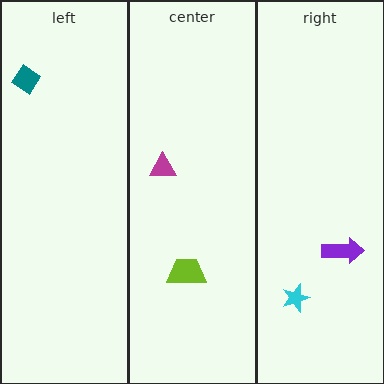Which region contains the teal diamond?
The left region.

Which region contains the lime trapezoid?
The center region.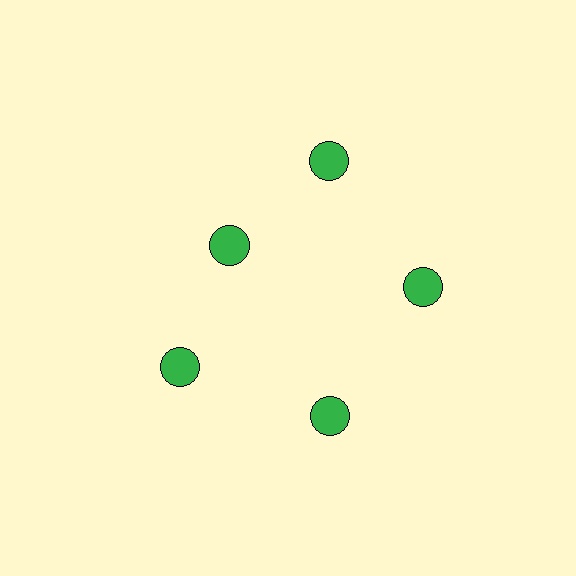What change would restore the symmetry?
The symmetry would be restored by moving it outward, back onto the ring so that all 5 circles sit at equal angles and equal distance from the center.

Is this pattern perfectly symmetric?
No. The 5 green circles are arranged in a ring, but one element near the 10 o'clock position is pulled inward toward the center, breaking the 5-fold rotational symmetry.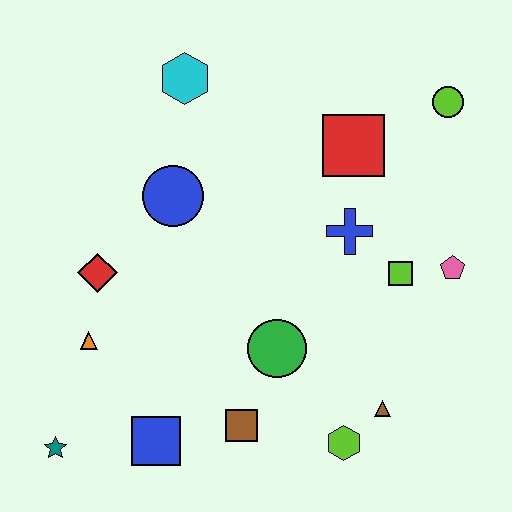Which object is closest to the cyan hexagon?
The blue circle is closest to the cyan hexagon.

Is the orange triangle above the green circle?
Yes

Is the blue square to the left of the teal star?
No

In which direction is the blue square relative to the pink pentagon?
The blue square is to the left of the pink pentagon.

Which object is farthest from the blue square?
The lime circle is farthest from the blue square.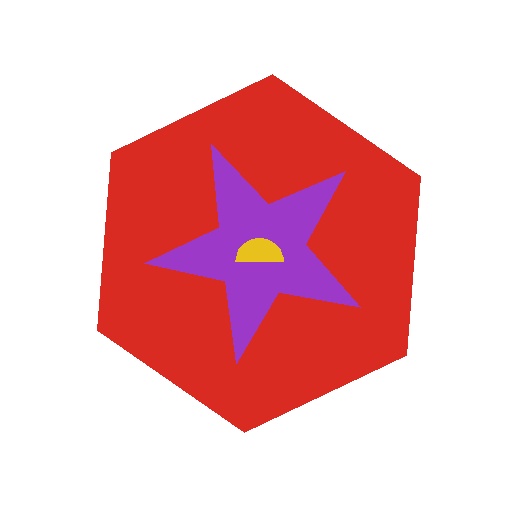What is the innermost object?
The yellow semicircle.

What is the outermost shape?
The red hexagon.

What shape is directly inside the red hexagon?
The purple star.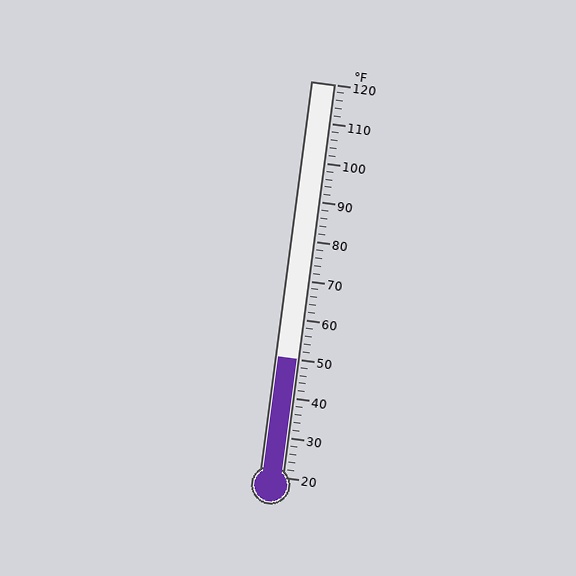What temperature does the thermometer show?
The thermometer shows approximately 50°F.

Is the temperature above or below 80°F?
The temperature is below 80°F.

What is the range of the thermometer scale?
The thermometer scale ranges from 20°F to 120°F.